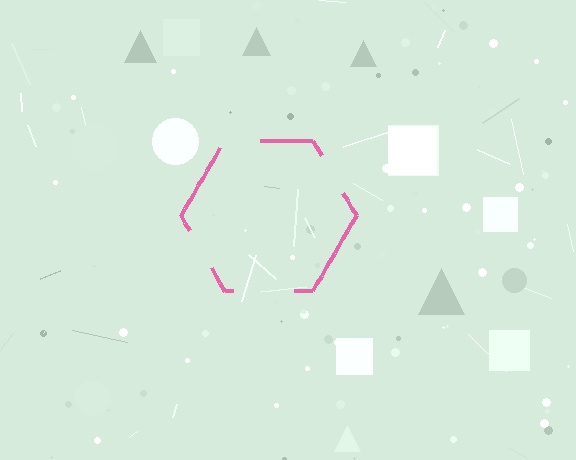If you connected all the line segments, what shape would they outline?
They would outline a hexagon.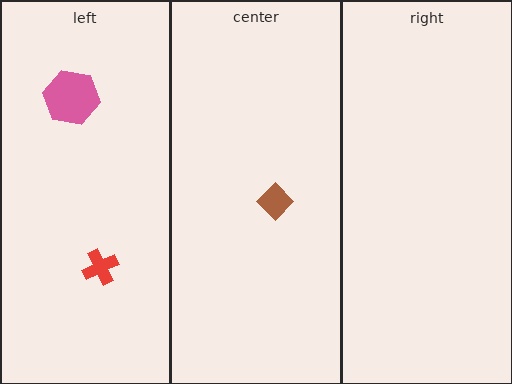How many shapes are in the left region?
2.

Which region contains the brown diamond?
The center region.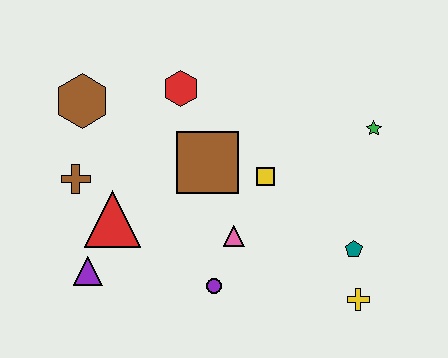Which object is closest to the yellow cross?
The teal pentagon is closest to the yellow cross.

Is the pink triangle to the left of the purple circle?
No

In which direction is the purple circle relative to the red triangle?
The purple circle is to the right of the red triangle.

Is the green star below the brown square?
No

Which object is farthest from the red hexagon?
The yellow cross is farthest from the red hexagon.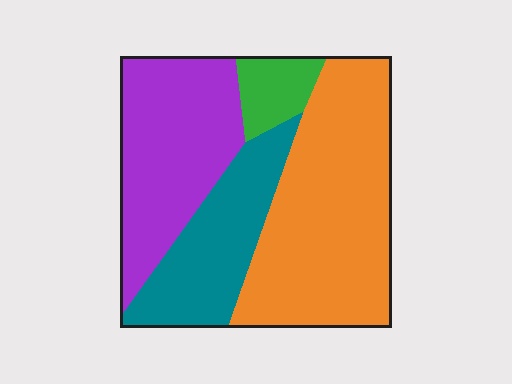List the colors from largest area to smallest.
From largest to smallest: orange, purple, teal, green.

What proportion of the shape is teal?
Teal takes up between a sixth and a third of the shape.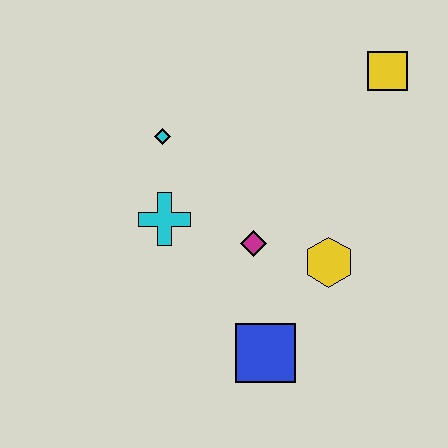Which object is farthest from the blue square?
The yellow square is farthest from the blue square.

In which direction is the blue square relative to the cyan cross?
The blue square is below the cyan cross.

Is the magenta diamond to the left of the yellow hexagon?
Yes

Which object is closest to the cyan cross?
The cyan diamond is closest to the cyan cross.